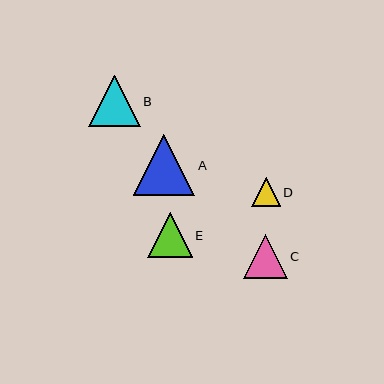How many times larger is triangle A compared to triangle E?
Triangle A is approximately 1.4 times the size of triangle E.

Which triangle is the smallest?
Triangle D is the smallest with a size of approximately 28 pixels.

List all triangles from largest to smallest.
From largest to smallest: A, B, E, C, D.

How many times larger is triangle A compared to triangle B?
Triangle A is approximately 1.2 times the size of triangle B.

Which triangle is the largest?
Triangle A is the largest with a size of approximately 61 pixels.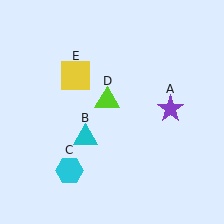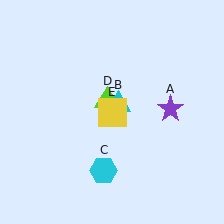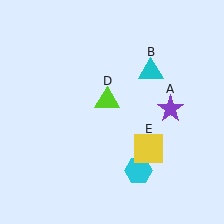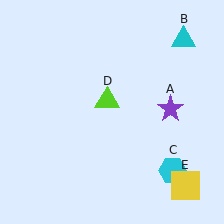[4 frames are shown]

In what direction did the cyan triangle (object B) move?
The cyan triangle (object B) moved up and to the right.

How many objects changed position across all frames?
3 objects changed position: cyan triangle (object B), cyan hexagon (object C), yellow square (object E).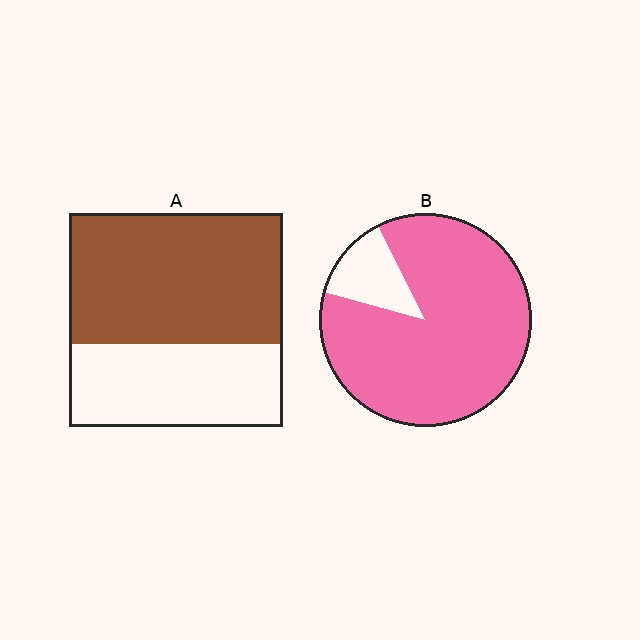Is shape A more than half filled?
Yes.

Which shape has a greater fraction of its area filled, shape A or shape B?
Shape B.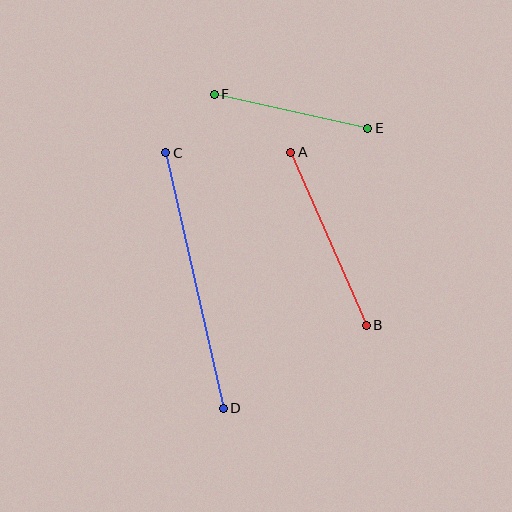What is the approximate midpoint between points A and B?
The midpoint is at approximately (329, 239) pixels.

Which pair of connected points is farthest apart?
Points C and D are farthest apart.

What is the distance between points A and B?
The distance is approximately 189 pixels.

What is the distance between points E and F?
The distance is approximately 157 pixels.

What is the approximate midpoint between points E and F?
The midpoint is at approximately (291, 112) pixels.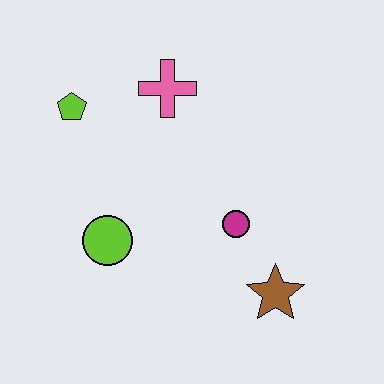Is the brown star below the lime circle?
Yes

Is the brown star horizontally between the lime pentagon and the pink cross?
No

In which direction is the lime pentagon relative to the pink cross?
The lime pentagon is to the left of the pink cross.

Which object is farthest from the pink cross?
The brown star is farthest from the pink cross.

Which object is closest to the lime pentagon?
The pink cross is closest to the lime pentagon.